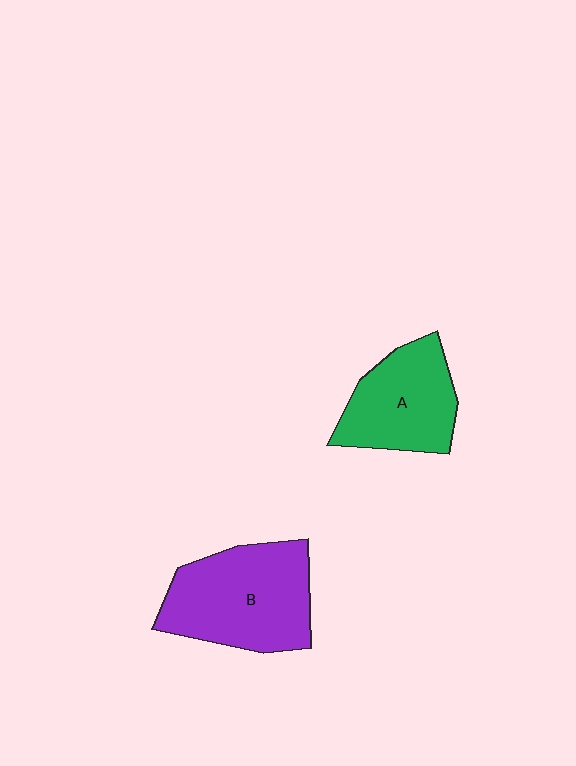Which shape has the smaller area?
Shape A (green).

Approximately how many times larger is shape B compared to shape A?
Approximately 1.3 times.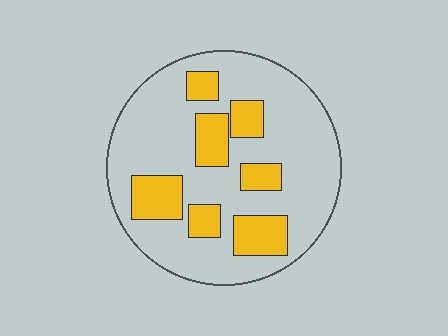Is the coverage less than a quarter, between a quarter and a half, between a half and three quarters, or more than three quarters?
Between a quarter and a half.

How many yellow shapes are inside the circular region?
7.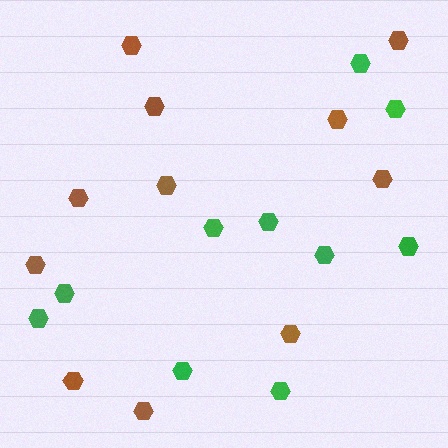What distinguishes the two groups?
There are 2 groups: one group of brown hexagons (11) and one group of green hexagons (10).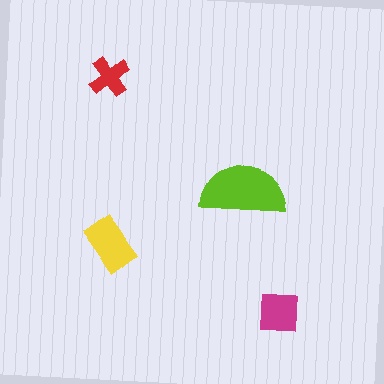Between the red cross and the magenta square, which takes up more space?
The magenta square.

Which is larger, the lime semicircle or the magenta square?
The lime semicircle.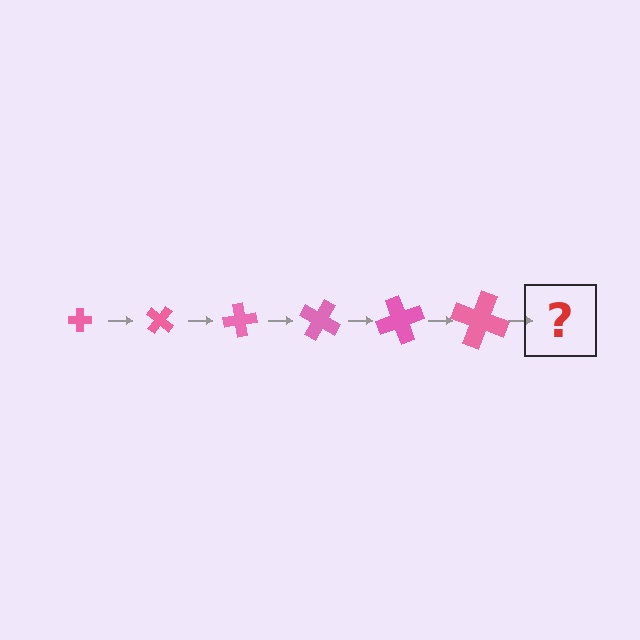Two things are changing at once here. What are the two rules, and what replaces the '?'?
The two rules are that the cross grows larger each step and it rotates 40 degrees each step. The '?' should be a cross, larger than the previous one and rotated 240 degrees from the start.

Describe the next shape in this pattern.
It should be a cross, larger than the previous one and rotated 240 degrees from the start.